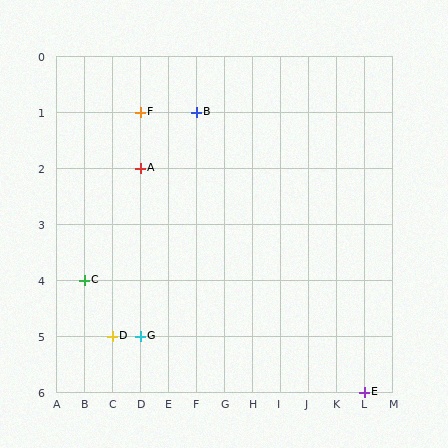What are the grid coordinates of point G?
Point G is at grid coordinates (D, 5).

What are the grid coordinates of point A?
Point A is at grid coordinates (D, 2).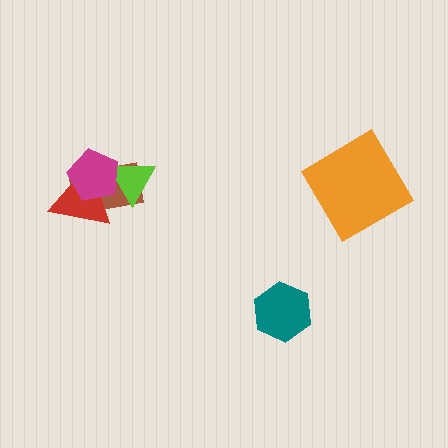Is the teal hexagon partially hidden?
No, no other shape covers it.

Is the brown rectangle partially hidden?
Yes, it is partially covered by another shape.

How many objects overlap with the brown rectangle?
3 objects overlap with the brown rectangle.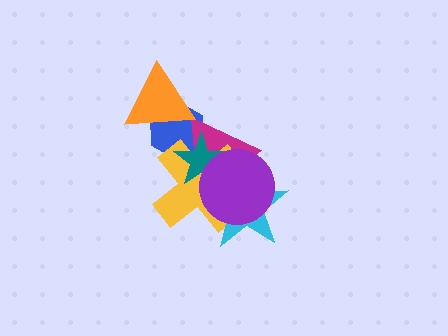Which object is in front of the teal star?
The purple circle is in front of the teal star.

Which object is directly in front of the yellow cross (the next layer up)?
The cyan star is directly in front of the yellow cross.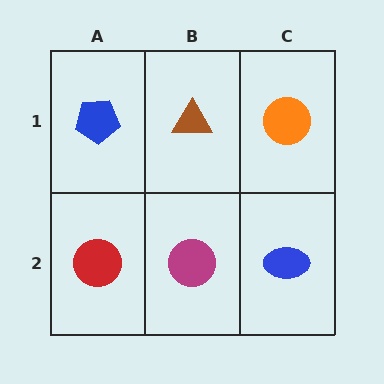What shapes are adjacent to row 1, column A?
A red circle (row 2, column A), a brown triangle (row 1, column B).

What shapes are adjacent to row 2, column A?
A blue pentagon (row 1, column A), a magenta circle (row 2, column B).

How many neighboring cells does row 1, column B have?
3.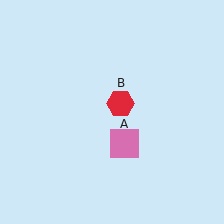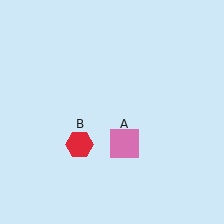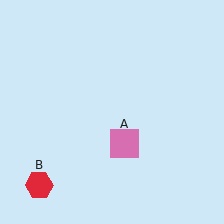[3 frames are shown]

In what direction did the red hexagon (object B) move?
The red hexagon (object B) moved down and to the left.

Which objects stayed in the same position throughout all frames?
Pink square (object A) remained stationary.